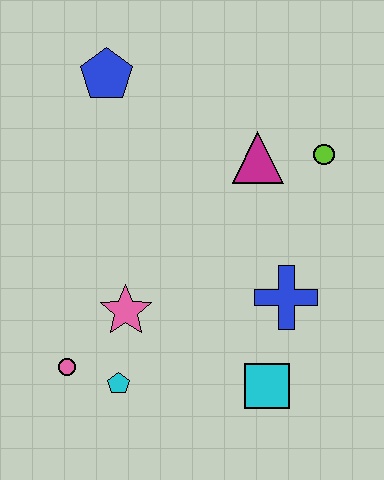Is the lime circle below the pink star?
No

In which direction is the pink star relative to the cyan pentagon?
The pink star is above the cyan pentagon.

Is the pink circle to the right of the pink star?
No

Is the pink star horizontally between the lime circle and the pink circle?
Yes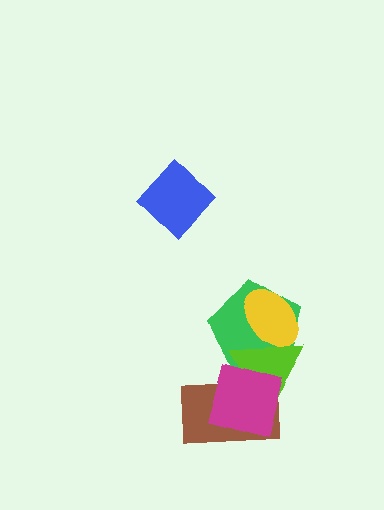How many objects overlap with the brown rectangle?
2 objects overlap with the brown rectangle.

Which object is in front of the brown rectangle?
The magenta square is in front of the brown rectangle.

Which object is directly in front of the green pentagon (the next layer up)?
The yellow ellipse is directly in front of the green pentagon.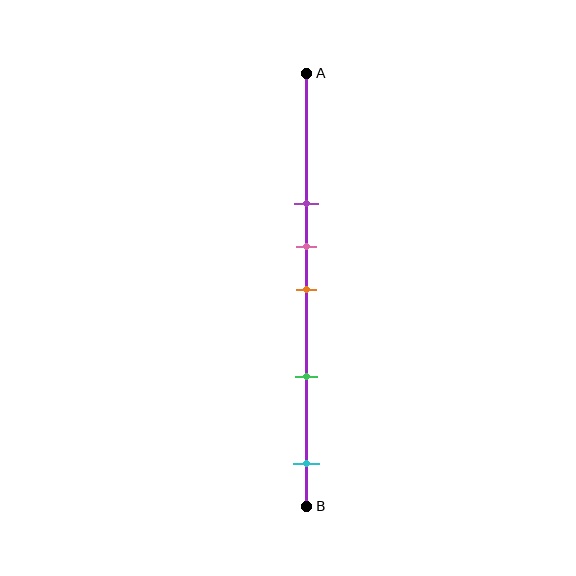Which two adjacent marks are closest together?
The pink and orange marks are the closest adjacent pair.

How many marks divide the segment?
There are 5 marks dividing the segment.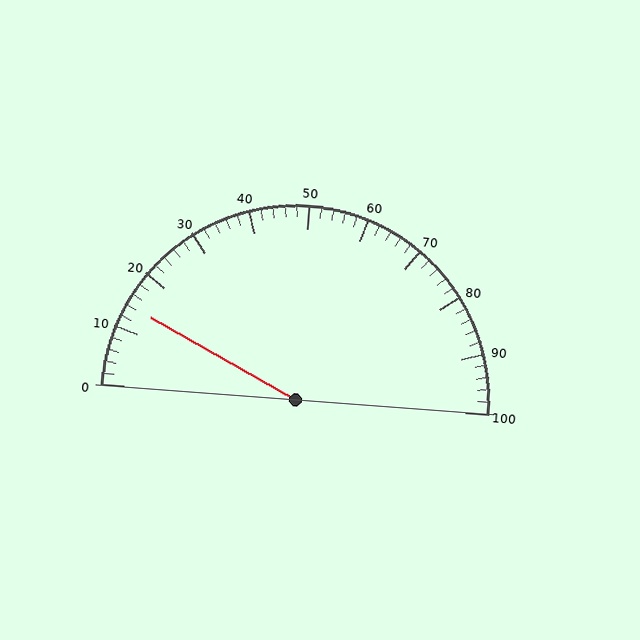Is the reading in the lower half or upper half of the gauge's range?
The reading is in the lower half of the range (0 to 100).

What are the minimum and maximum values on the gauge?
The gauge ranges from 0 to 100.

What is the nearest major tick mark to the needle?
The nearest major tick mark is 10.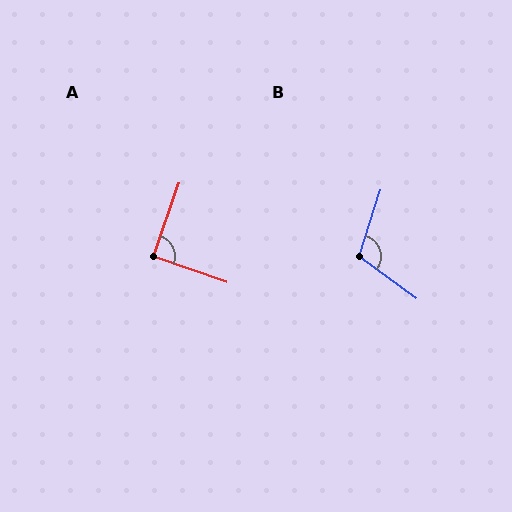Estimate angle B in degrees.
Approximately 108 degrees.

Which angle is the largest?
B, at approximately 108 degrees.